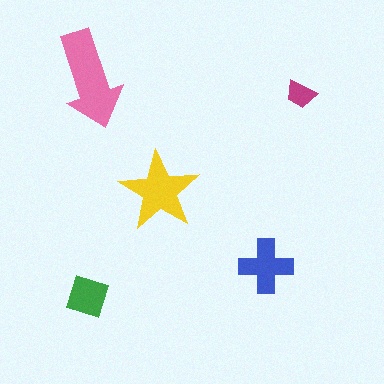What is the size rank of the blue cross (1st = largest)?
3rd.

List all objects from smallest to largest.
The magenta trapezoid, the green diamond, the blue cross, the yellow star, the pink arrow.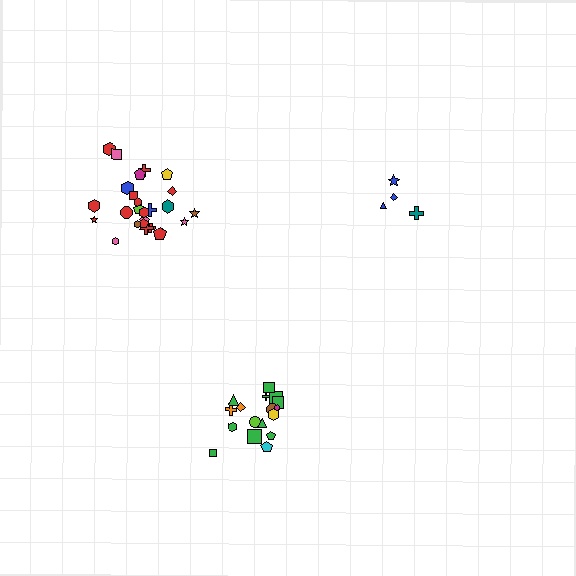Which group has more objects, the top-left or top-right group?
The top-left group.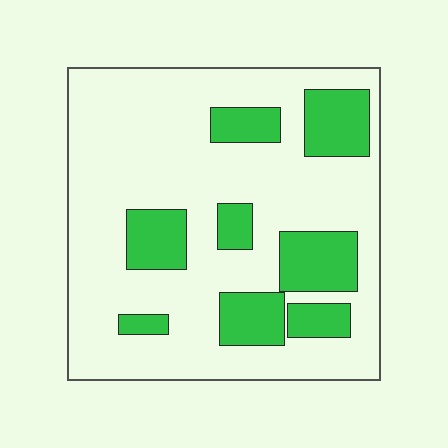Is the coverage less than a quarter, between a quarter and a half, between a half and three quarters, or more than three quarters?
Less than a quarter.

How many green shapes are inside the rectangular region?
8.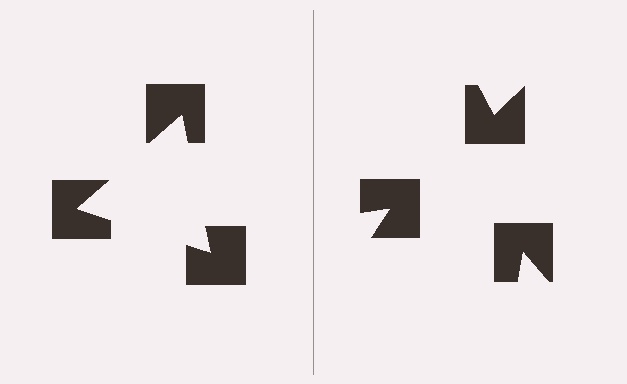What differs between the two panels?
The notched squares are positioned identically on both sides; only the wedge orientations differ. On the left they align to a triangle; on the right they are misaligned.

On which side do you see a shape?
An illusory triangle appears on the left side. On the right side the wedge cuts are rotated, so no coherent shape forms.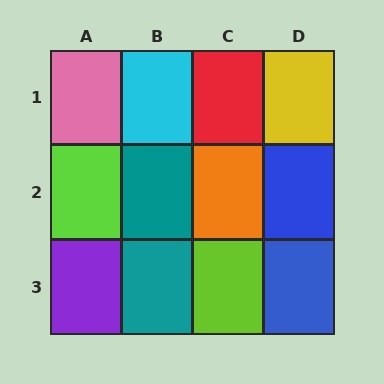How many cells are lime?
2 cells are lime.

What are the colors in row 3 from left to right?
Purple, teal, lime, blue.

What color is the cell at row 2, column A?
Lime.